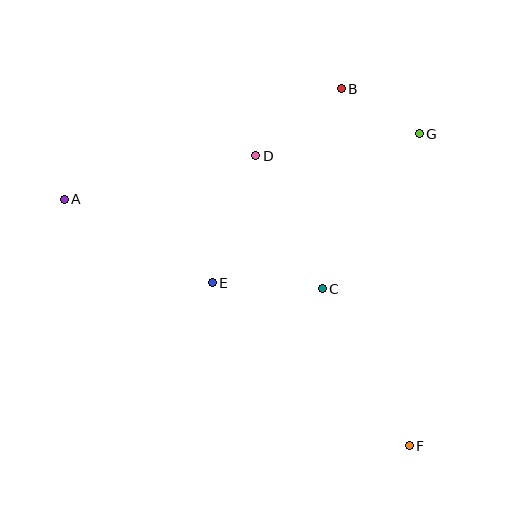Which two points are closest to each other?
Points B and G are closest to each other.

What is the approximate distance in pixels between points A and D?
The distance between A and D is approximately 196 pixels.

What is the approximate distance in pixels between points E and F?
The distance between E and F is approximately 256 pixels.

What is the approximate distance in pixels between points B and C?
The distance between B and C is approximately 201 pixels.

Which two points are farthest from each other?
Points A and F are farthest from each other.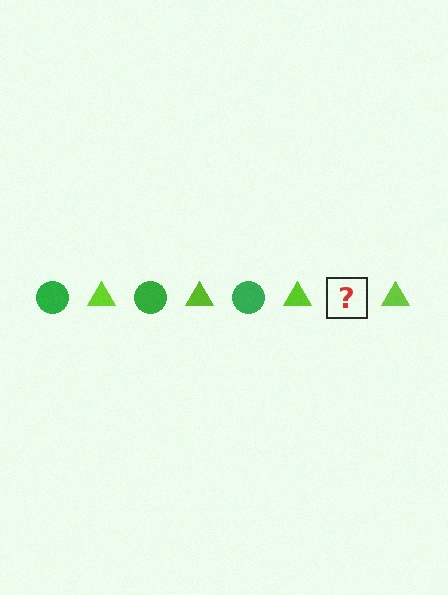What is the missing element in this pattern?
The missing element is a green circle.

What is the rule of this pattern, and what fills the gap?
The rule is that the pattern alternates between green circle and lime triangle. The gap should be filled with a green circle.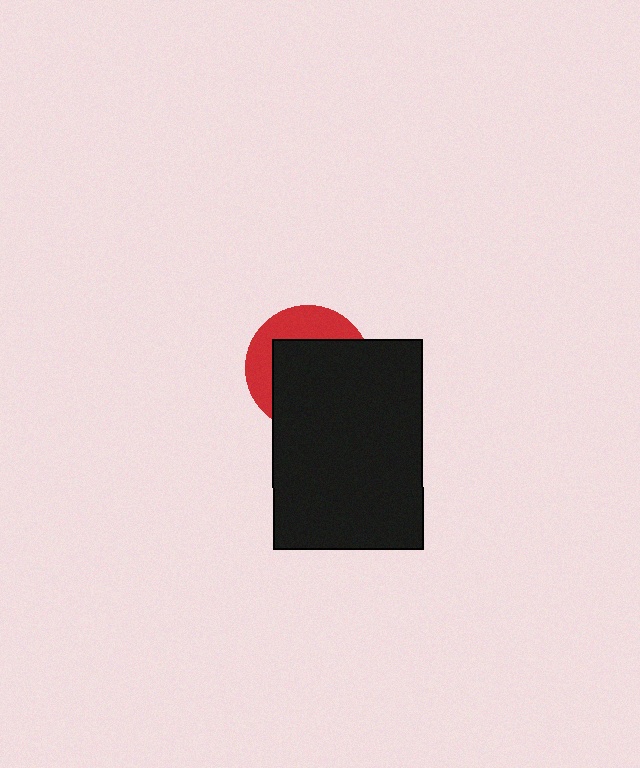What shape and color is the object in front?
The object in front is a black rectangle.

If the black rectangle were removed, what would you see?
You would see the complete red circle.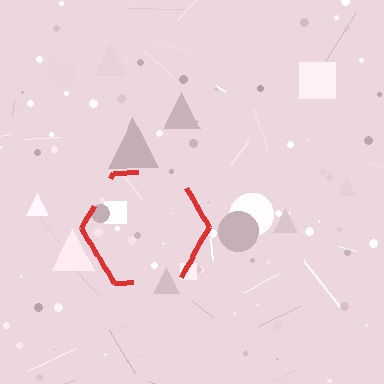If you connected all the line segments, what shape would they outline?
They would outline a hexagon.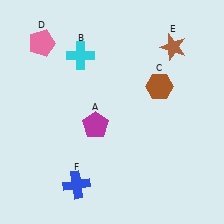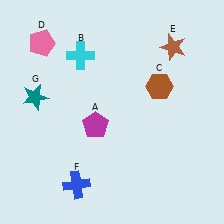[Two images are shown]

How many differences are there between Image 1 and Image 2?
There is 1 difference between the two images.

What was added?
A teal star (G) was added in Image 2.